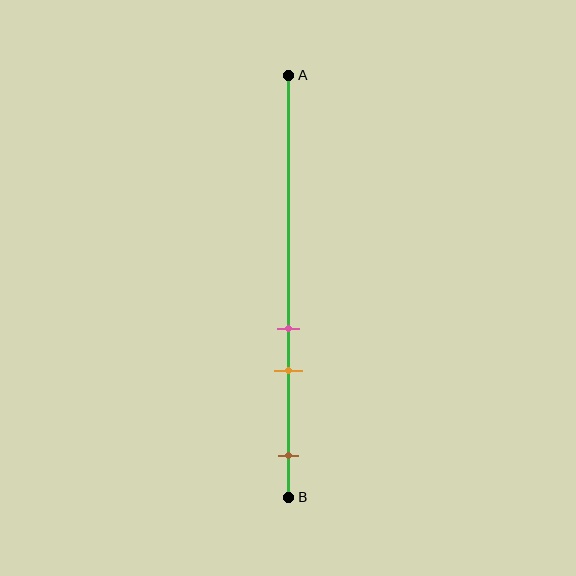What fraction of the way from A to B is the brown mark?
The brown mark is approximately 90% (0.9) of the way from A to B.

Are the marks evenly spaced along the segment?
No, the marks are not evenly spaced.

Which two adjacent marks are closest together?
The pink and orange marks are the closest adjacent pair.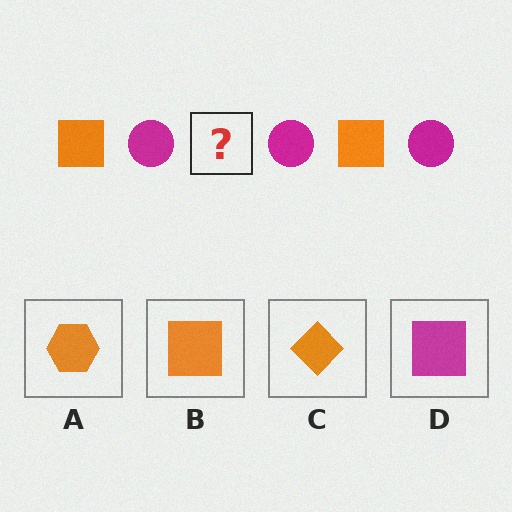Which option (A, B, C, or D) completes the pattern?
B.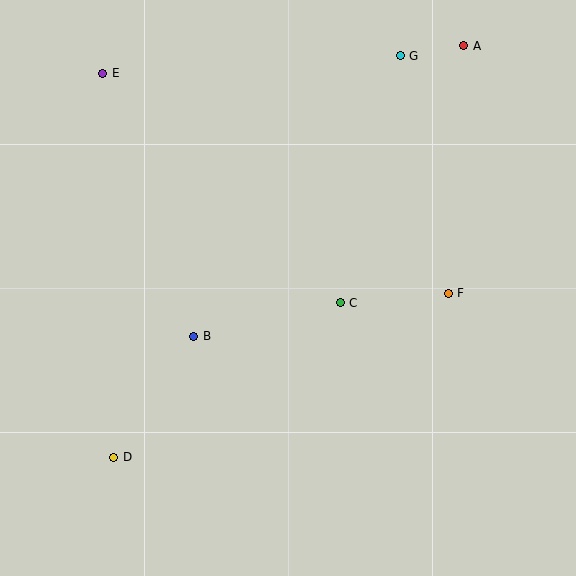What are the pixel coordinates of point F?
Point F is at (448, 293).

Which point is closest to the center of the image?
Point C at (340, 303) is closest to the center.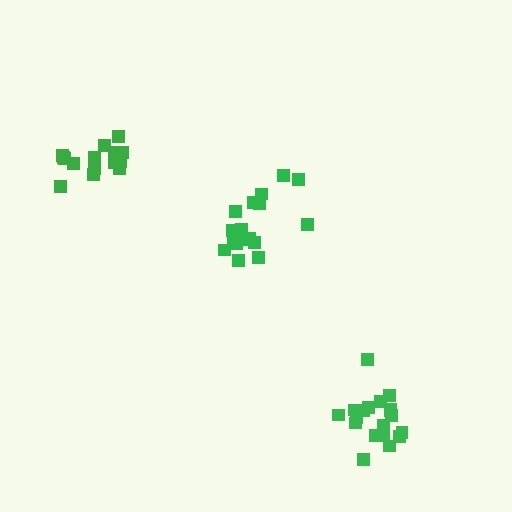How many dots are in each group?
Group 1: 18 dots, Group 2: 16 dots, Group 3: 19 dots (53 total).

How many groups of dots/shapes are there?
There are 3 groups.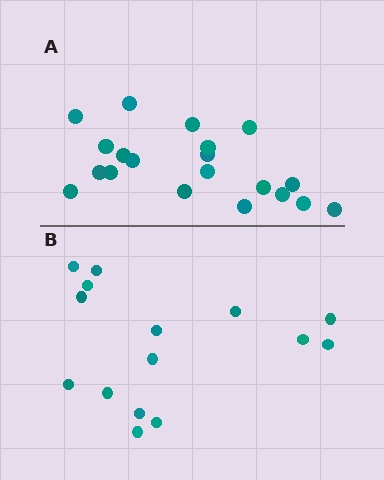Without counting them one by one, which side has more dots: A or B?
Region A (the top region) has more dots.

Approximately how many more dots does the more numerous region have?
Region A has about 5 more dots than region B.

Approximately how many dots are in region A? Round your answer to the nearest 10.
About 20 dots.